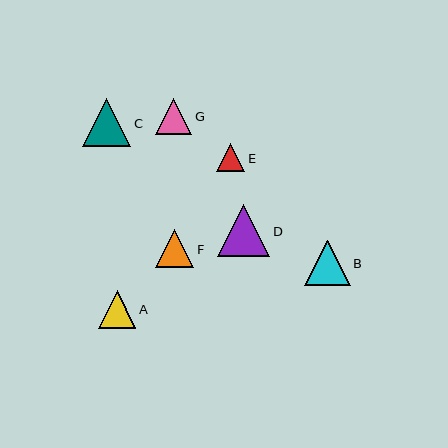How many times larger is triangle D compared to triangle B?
Triangle D is approximately 1.1 times the size of triangle B.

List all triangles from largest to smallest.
From largest to smallest: D, C, B, A, F, G, E.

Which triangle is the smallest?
Triangle E is the smallest with a size of approximately 28 pixels.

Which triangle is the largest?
Triangle D is the largest with a size of approximately 52 pixels.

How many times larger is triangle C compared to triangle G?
Triangle C is approximately 1.3 times the size of triangle G.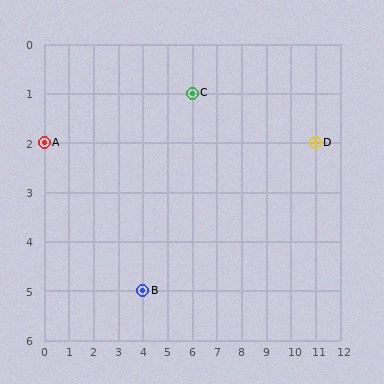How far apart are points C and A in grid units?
Points C and A are 6 columns and 1 row apart (about 6.1 grid units diagonally).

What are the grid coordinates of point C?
Point C is at grid coordinates (6, 1).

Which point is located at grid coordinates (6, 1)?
Point C is at (6, 1).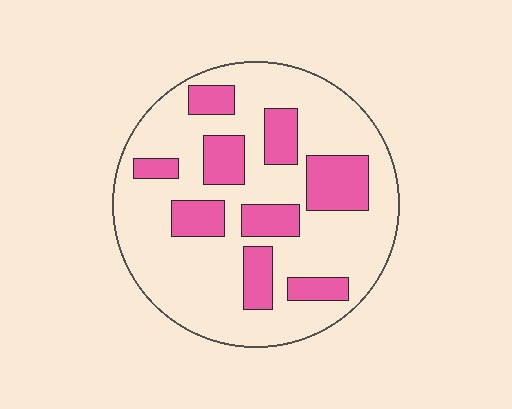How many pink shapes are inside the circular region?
9.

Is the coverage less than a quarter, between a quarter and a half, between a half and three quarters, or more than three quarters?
Between a quarter and a half.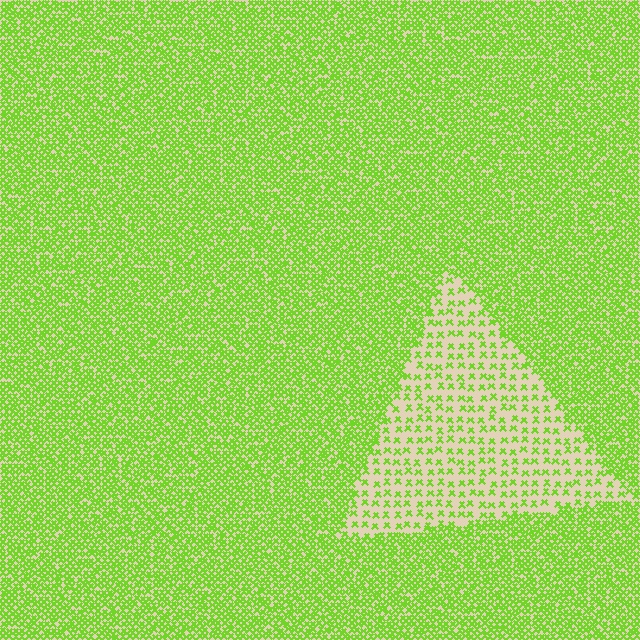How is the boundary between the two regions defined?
The boundary is defined by a change in element density (approximately 2.8x ratio). All elements are the same color, size, and shape.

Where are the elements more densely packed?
The elements are more densely packed outside the triangle boundary.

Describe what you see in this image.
The image contains small lime elements arranged at two different densities. A triangle-shaped region is visible where the elements are less densely packed than the surrounding area.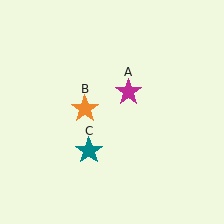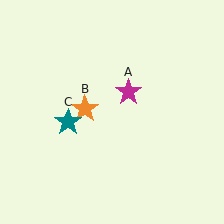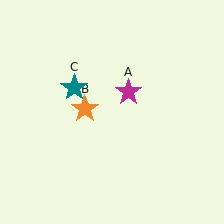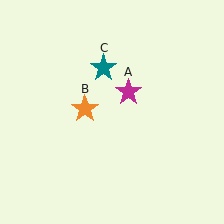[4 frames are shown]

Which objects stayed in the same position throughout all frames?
Magenta star (object A) and orange star (object B) remained stationary.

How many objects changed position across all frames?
1 object changed position: teal star (object C).